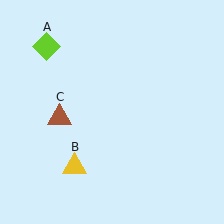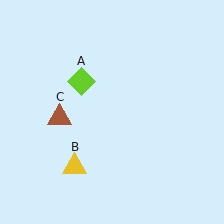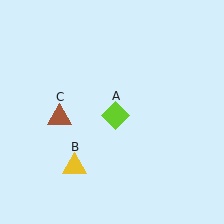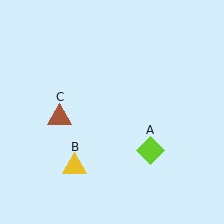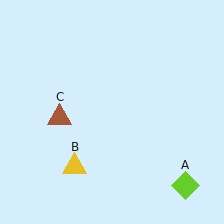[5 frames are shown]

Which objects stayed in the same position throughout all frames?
Yellow triangle (object B) and brown triangle (object C) remained stationary.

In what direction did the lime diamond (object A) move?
The lime diamond (object A) moved down and to the right.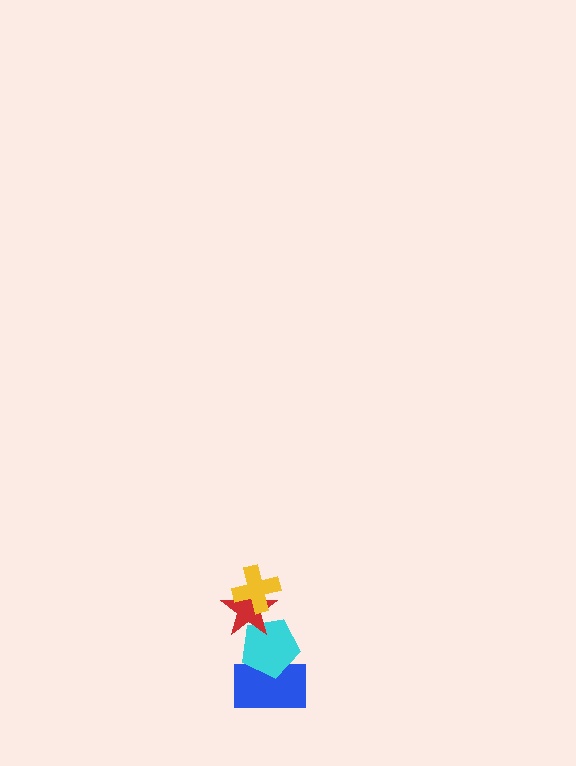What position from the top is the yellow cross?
The yellow cross is 1st from the top.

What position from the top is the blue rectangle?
The blue rectangle is 4th from the top.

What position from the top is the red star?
The red star is 2nd from the top.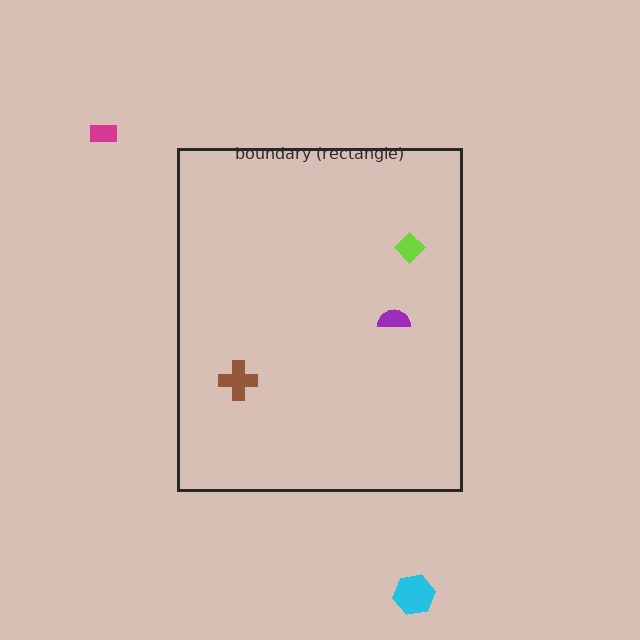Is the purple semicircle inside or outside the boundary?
Inside.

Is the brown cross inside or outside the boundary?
Inside.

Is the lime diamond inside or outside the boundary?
Inside.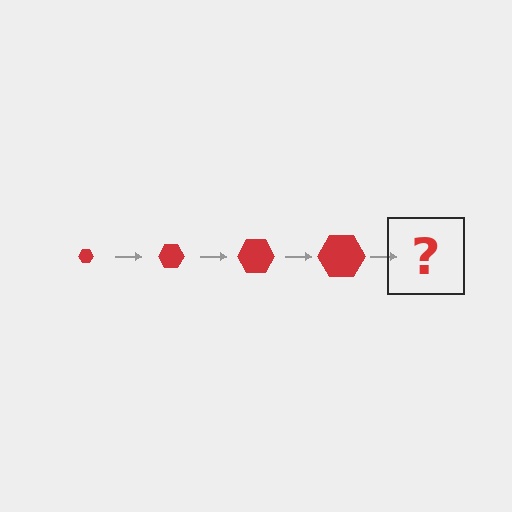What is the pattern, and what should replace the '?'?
The pattern is that the hexagon gets progressively larger each step. The '?' should be a red hexagon, larger than the previous one.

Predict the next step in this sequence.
The next step is a red hexagon, larger than the previous one.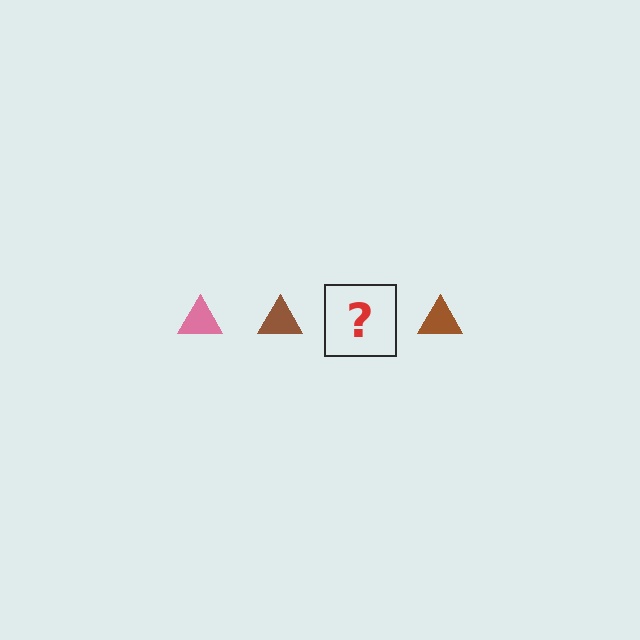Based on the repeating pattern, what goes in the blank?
The blank should be a pink triangle.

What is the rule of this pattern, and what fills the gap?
The rule is that the pattern cycles through pink, brown triangles. The gap should be filled with a pink triangle.